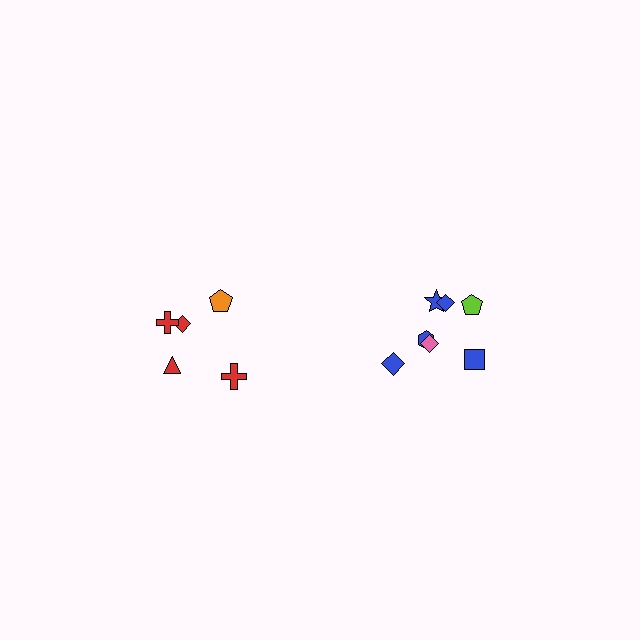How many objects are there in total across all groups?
There are 12 objects.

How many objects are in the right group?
There are 7 objects.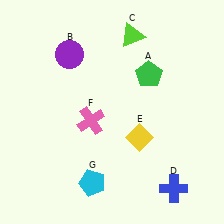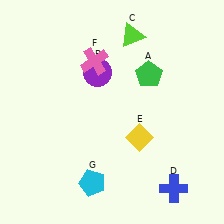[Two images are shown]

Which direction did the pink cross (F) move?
The pink cross (F) moved up.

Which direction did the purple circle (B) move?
The purple circle (B) moved right.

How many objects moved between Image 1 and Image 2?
2 objects moved between the two images.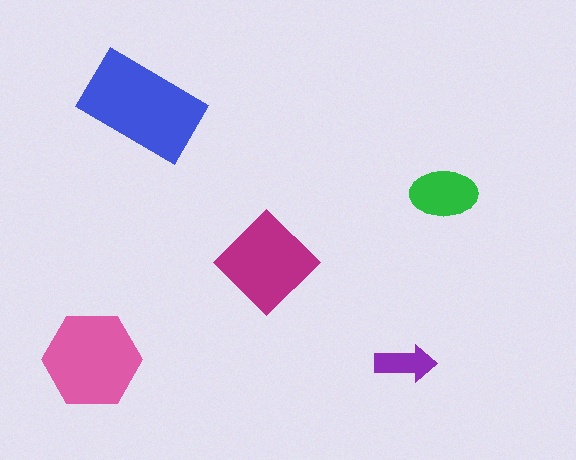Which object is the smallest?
The purple arrow.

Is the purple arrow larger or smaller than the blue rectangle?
Smaller.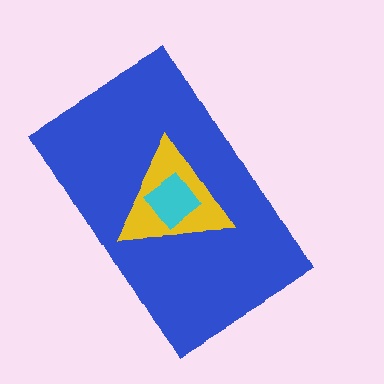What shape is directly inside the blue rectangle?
The yellow triangle.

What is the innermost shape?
The cyan diamond.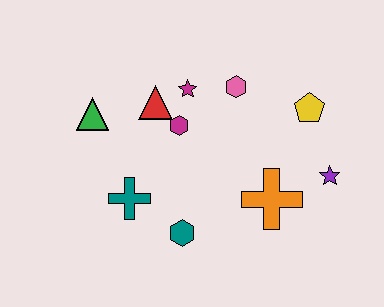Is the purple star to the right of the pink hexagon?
Yes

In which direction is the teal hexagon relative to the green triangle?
The teal hexagon is below the green triangle.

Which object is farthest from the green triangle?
The purple star is farthest from the green triangle.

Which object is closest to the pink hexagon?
The magenta star is closest to the pink hexagon.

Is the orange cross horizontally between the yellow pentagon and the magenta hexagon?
Yes